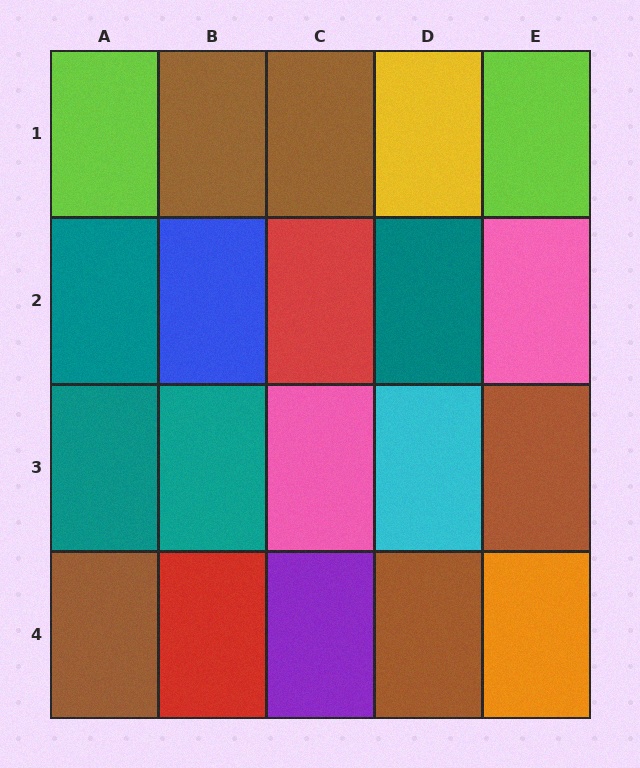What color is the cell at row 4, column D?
Brown.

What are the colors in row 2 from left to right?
Teal, blue, red, teal, pink.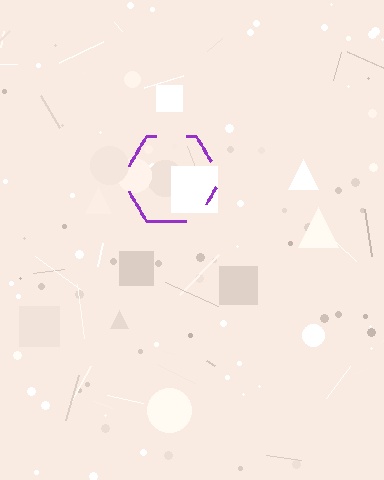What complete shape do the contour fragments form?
The contour fragments form a hexagon.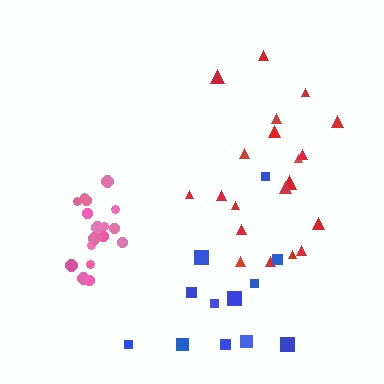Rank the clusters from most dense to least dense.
pink, red, blue.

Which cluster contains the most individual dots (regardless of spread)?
Red (20).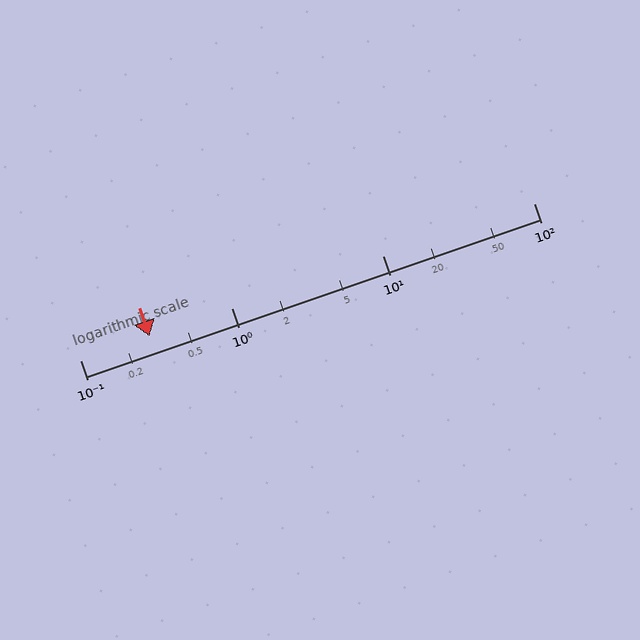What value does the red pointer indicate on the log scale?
The pointer indicates approximately 0.29.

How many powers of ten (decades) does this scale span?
The scale spans 3 decades, from 0.1 to 100.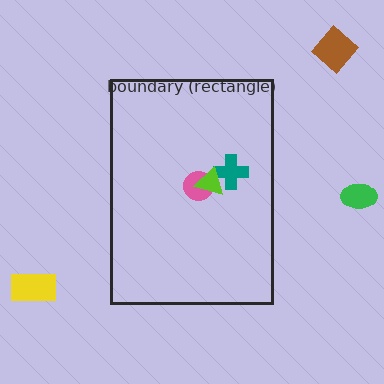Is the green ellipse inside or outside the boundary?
Outside.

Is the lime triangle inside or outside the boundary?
Inside.